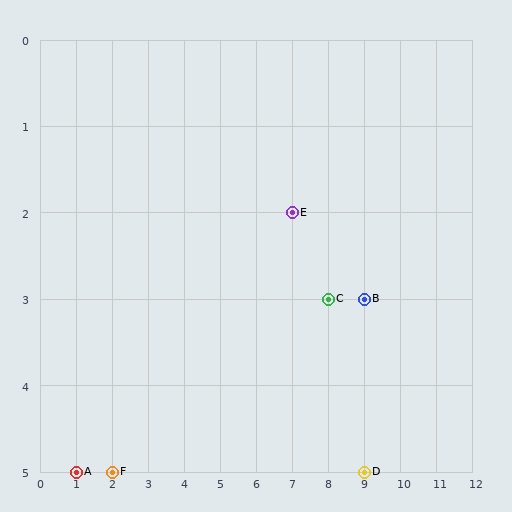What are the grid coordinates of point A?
Point A is at grid coordinates (1, 5).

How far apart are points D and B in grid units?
Points D and B are 2 rows apart.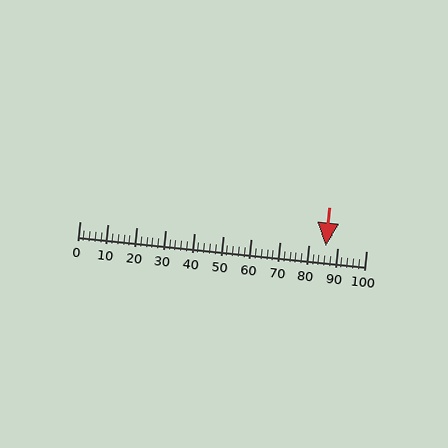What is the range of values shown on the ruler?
The ruler shows values from 0 to 100.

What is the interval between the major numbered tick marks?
The major tick marks are spaced 10 units apart.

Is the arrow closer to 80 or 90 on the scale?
The arrow is closer to 90.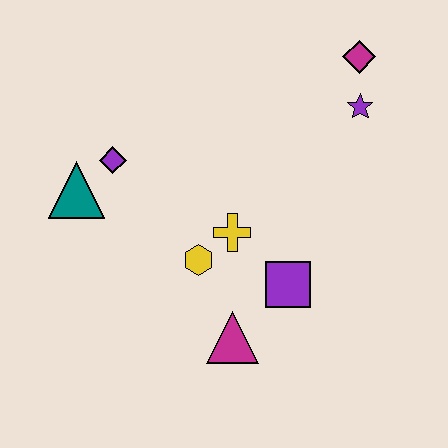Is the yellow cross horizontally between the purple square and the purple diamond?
Yes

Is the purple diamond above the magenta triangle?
Yes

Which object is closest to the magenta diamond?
The purple star is closest to the magenta diamond.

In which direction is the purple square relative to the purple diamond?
The purple square is to the right of the purple diamond.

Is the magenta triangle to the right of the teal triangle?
Yes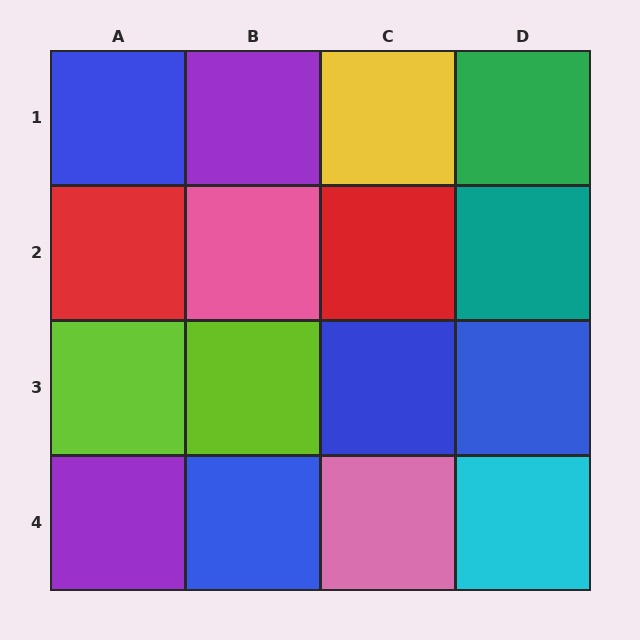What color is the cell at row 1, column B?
Purple.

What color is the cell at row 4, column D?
Cyan.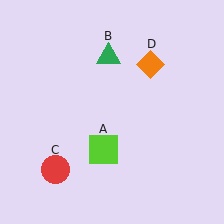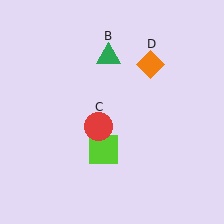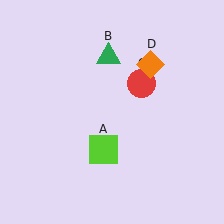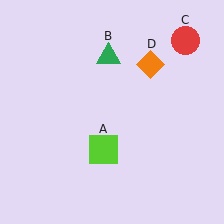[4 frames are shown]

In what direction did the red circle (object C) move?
The red circle (object C) moved up and to the right.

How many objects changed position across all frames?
1 object changed position: red circle (object C).